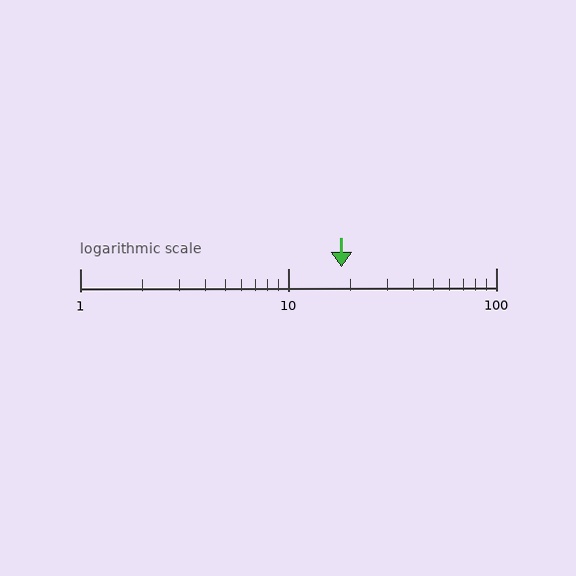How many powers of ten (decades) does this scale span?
The scale spans 2 decades, from 1 to 100.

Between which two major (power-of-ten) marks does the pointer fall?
The pointer is between 10 and 100.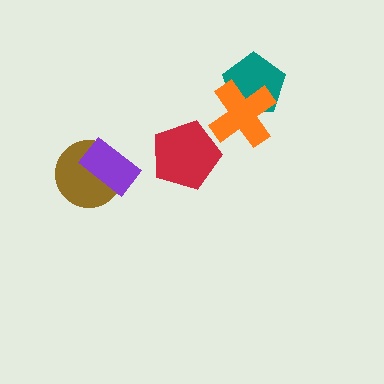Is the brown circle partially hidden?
Yes, it is partially covered by another shape.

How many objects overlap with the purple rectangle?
1 object overlaps with the purple rectangle.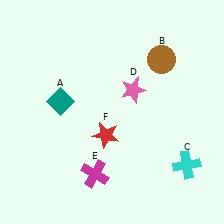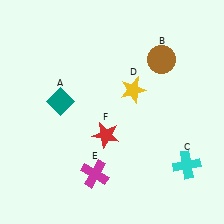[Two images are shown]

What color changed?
The star (D) changed from pink in Image 1 to yellow in Image 2.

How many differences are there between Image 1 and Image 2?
There is 1 difference between the two images.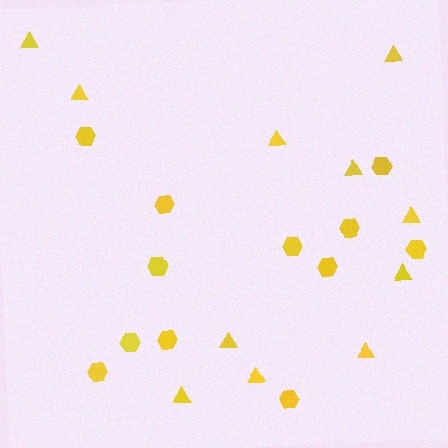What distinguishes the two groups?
There are 2 groups: one group of hexagons (12) and one group of triangles (11).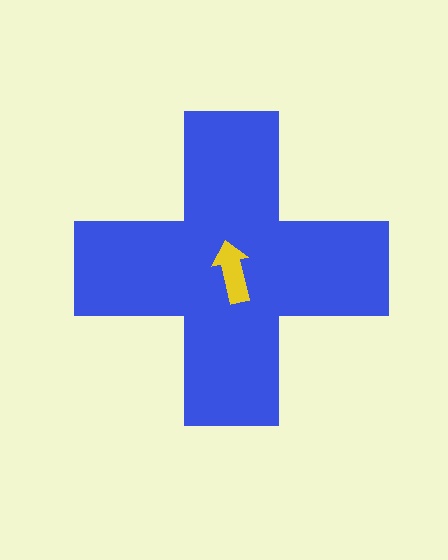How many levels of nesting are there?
2.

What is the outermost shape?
The blue cross.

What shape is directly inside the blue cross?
The yellow arrow.